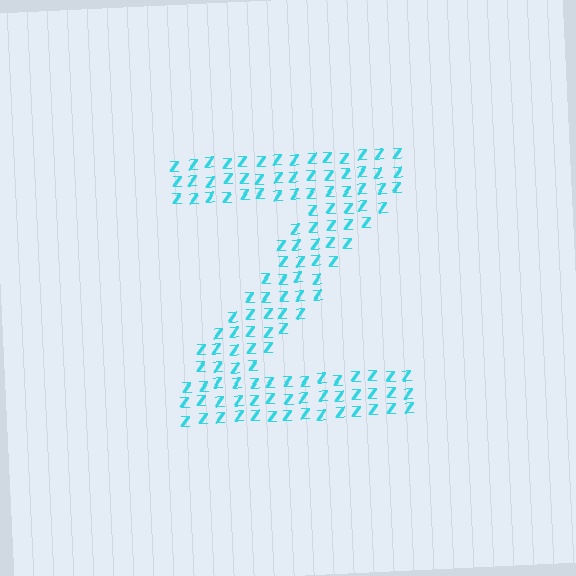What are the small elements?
The small elements are letter Z's.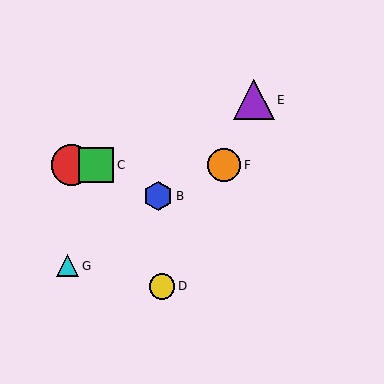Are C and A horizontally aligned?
Yes, both are at y≈165.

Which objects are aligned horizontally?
Objects A, C, F are aligned horizontally.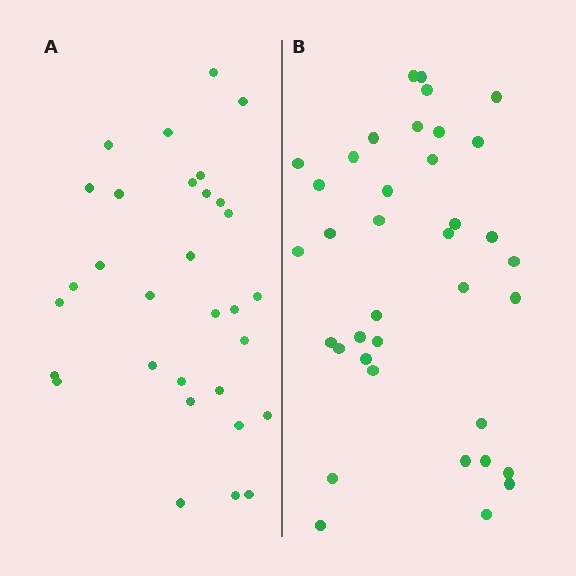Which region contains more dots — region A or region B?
Region B (the right region) has more dots.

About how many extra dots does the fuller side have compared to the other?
Region B has about 6 more dots than region A.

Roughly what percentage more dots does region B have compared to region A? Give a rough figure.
About 20% more.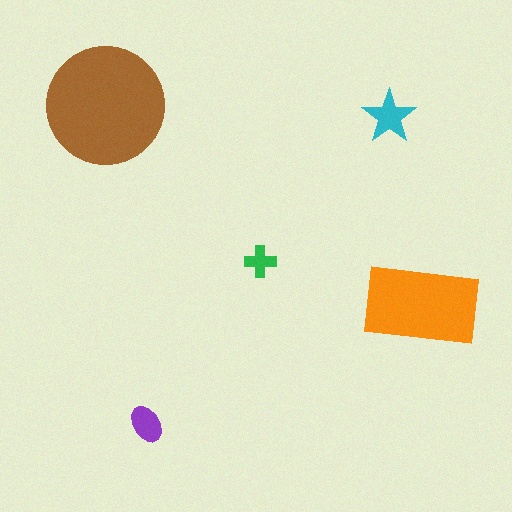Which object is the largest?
The brown circle.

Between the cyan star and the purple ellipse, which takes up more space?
The cyan star.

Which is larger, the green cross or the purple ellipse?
The purple ellipse.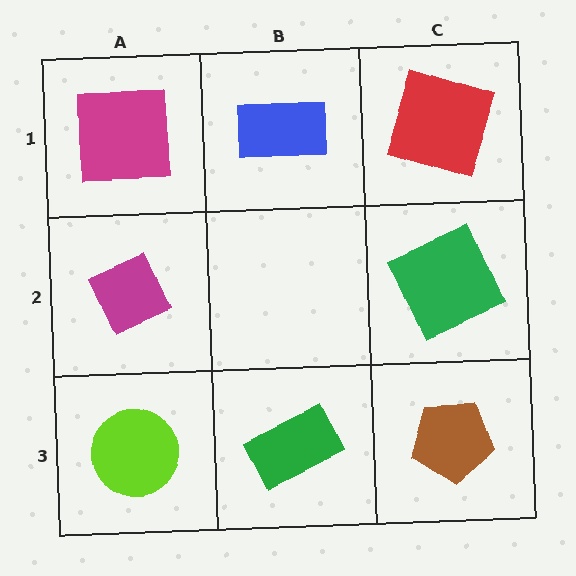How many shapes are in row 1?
3 shapes.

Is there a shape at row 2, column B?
No, that cell is empty.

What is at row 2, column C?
A green square.